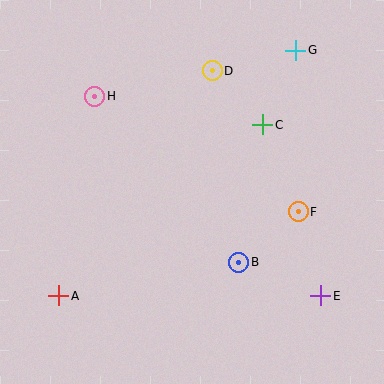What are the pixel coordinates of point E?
Point E is at (321, 296).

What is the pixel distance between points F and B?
The distance between F and B is 78 pixels.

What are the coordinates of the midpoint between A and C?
The midpoint between A and C is at (161, 210).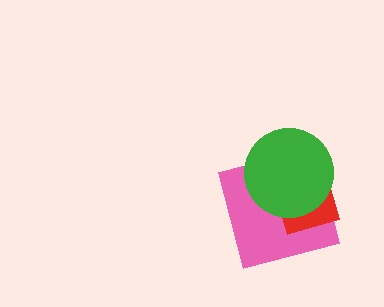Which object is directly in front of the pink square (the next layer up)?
The red diamond is directly in front of the pink square.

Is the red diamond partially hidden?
Yes, it is partially covered by another shape.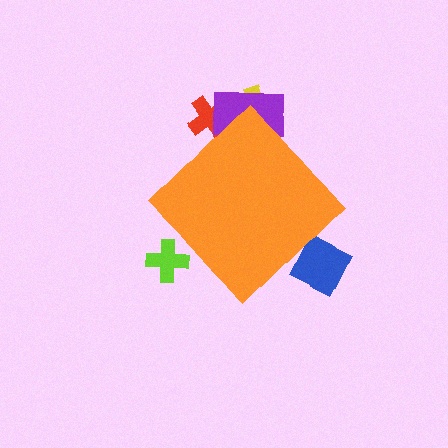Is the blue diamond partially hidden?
Yes, the blue diamond is partially hidden behind the orange diamond.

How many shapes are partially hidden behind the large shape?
5 shapes are partially hidden.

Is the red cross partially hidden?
Yes, the red cross is partially hidden behind the orange diamond.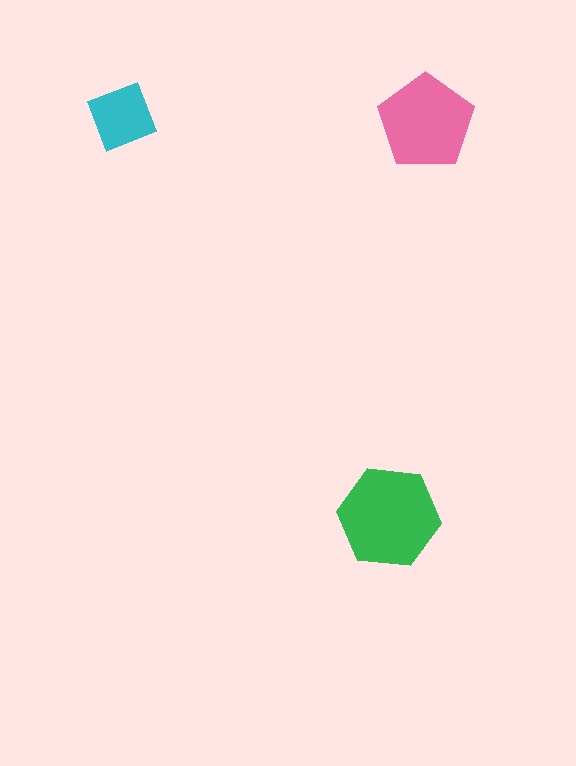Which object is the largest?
The green hexagon.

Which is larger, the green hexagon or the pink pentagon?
The green hexagon.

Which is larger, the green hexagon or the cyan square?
The green hexagon.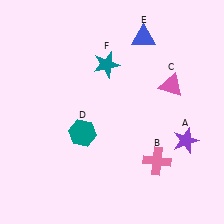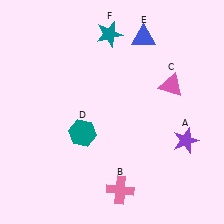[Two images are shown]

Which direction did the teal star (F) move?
The teal star (F) moved up.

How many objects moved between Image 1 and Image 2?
2 objects moved between the two images.